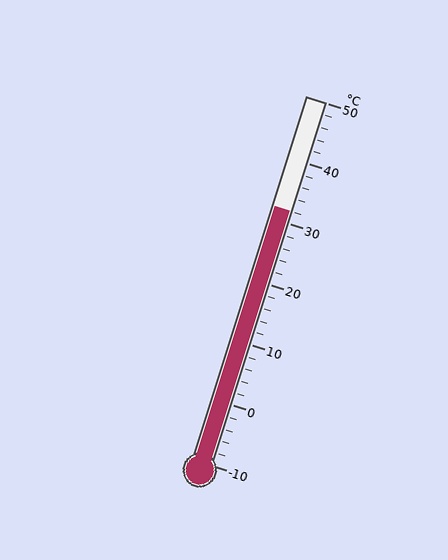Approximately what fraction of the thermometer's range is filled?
The thermometer is filled to approximately 70% of its range.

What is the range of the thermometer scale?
The thermometer scale ranges from -10°C to 50°C.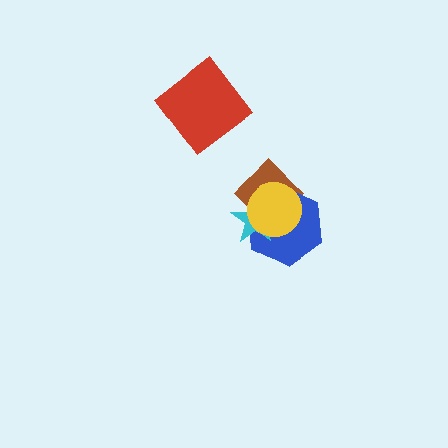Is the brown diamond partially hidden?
Yes, it is partially covered by another shape.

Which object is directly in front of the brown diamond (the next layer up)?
The blue hexagon is directly in front of the brown diamond.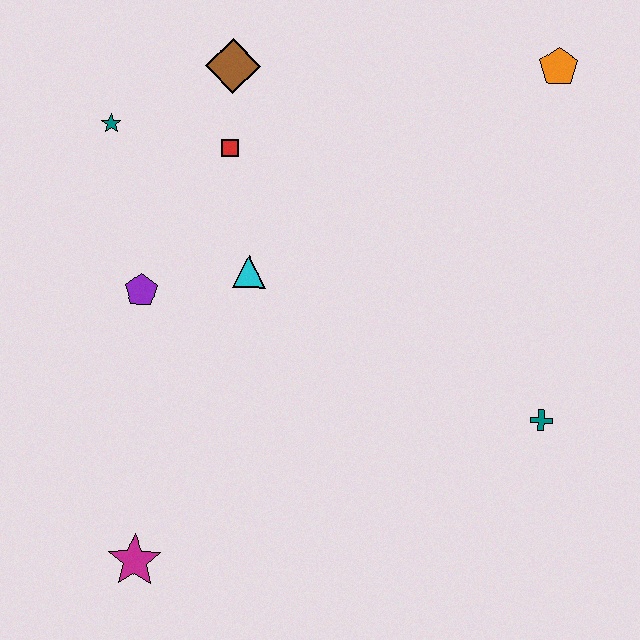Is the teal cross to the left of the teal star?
No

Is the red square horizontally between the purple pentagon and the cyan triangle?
Yes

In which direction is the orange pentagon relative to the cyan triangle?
The orange pentagon is to the right of the cyan triangle.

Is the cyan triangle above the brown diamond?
No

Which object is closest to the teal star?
The red square is closest to the teal star.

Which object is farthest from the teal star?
The teal cross is farthest from the teal star.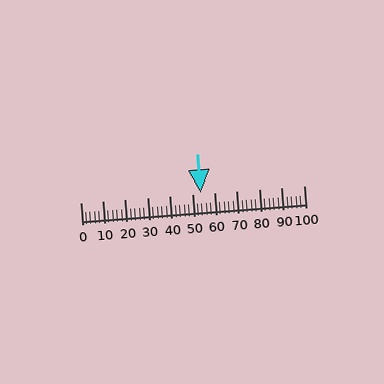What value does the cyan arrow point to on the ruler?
The cyan arrow points to approximately 54.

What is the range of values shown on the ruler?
The ruler shows values from 0 to 100.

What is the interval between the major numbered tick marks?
The major tick marks are spaced 10 units apart.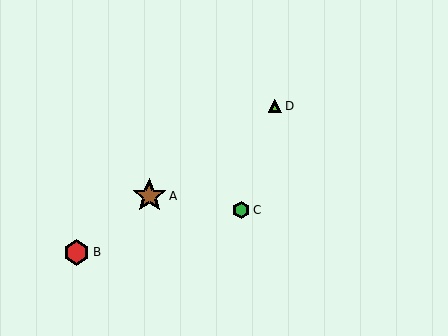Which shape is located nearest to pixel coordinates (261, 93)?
The lime triangle (labeled D) at (275, 106) is nearest to that location.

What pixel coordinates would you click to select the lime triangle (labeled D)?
Click at (275, 106) to select the lime triangle D.